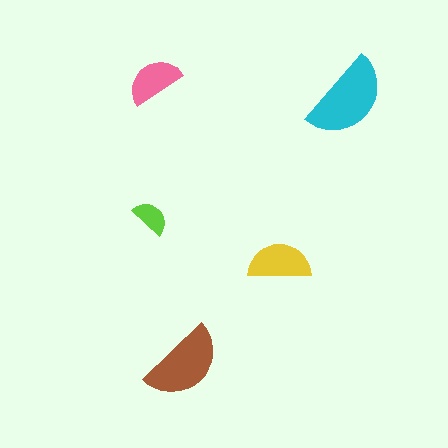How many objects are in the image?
There are 5 objects in the image.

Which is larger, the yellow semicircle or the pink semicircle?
The yellow one.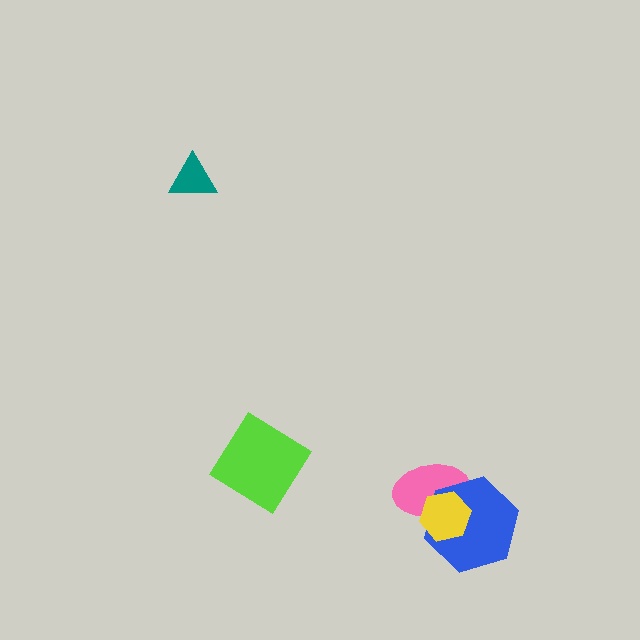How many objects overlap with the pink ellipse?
2 objects overlap with the pink ellipse.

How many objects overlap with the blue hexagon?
2 objects overlap with the blue hexagon.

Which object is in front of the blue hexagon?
The yellow hexagon is in front of the blue hexagon.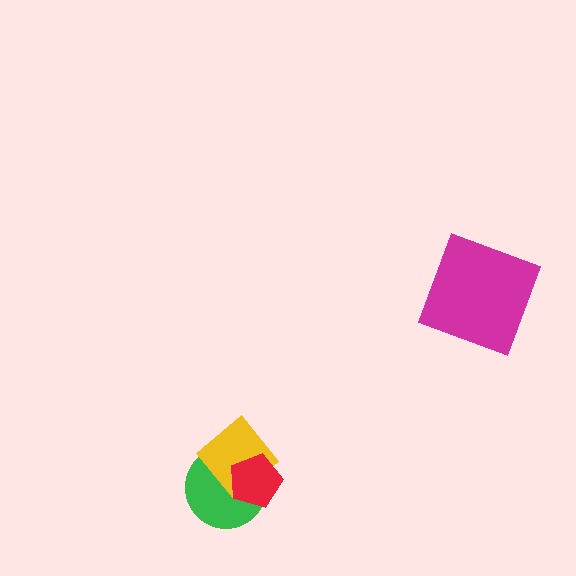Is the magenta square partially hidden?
No, no other shape covers it.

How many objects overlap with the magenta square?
0 objects overlap with the magenta square.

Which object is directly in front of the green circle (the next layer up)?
The yellow diamond is directly in front of the green circle.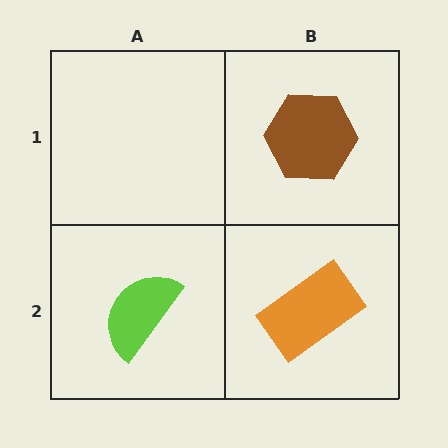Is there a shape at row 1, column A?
No, that cell is empty.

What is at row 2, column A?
A lime semicircle.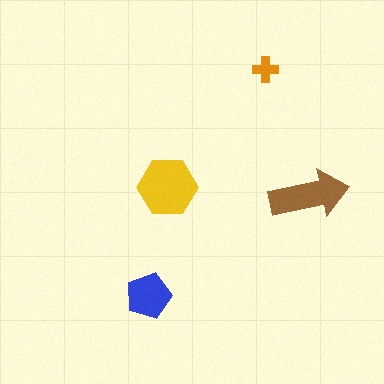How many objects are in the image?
There are 4 objects in the image.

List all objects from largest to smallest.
The yellow hexagon, the brown arrow, the blue pentagon, the orange cross.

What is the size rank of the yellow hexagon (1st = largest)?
1st.